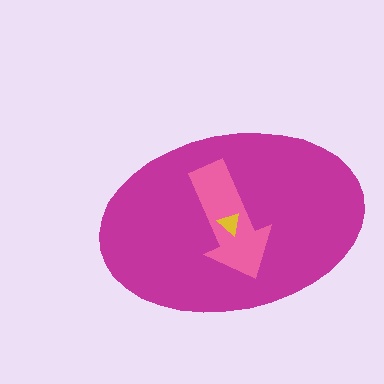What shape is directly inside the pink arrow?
The yellow triangle.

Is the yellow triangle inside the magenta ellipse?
Yes.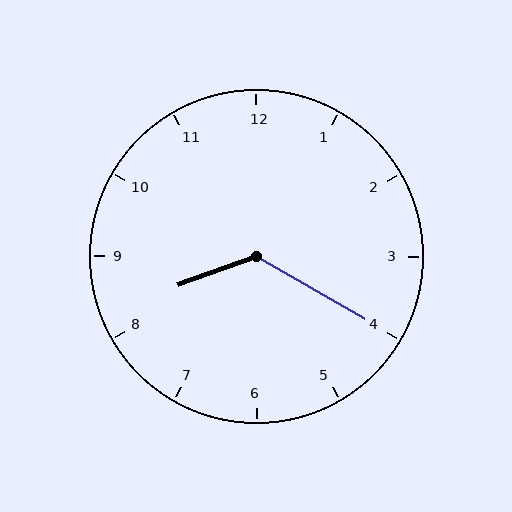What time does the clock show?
8:20.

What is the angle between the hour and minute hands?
Approximately 130 degrees.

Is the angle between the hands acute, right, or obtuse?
It is obtuse.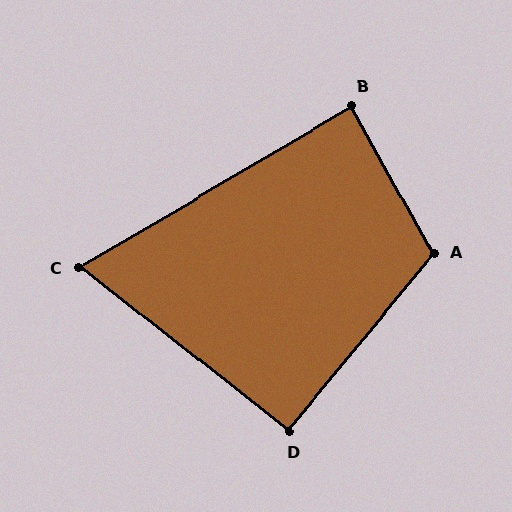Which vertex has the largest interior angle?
A, at approximately 111 degrees.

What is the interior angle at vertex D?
Approximately 92 degrees (approximately right).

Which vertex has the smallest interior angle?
C, at approximately 69 degrees.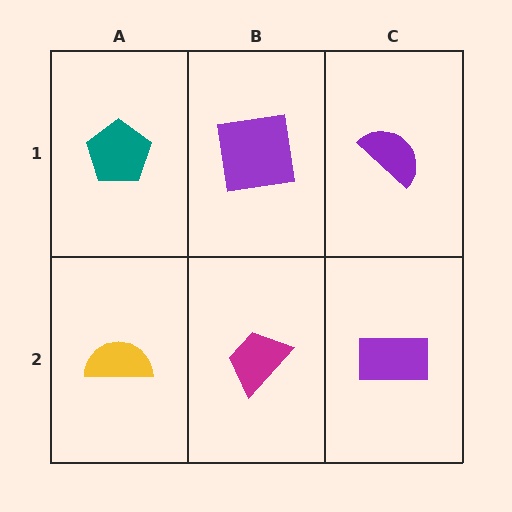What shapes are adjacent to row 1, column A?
A yellow semicircle (row 2, column A), a purple square (row 1, column B).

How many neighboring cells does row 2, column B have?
3.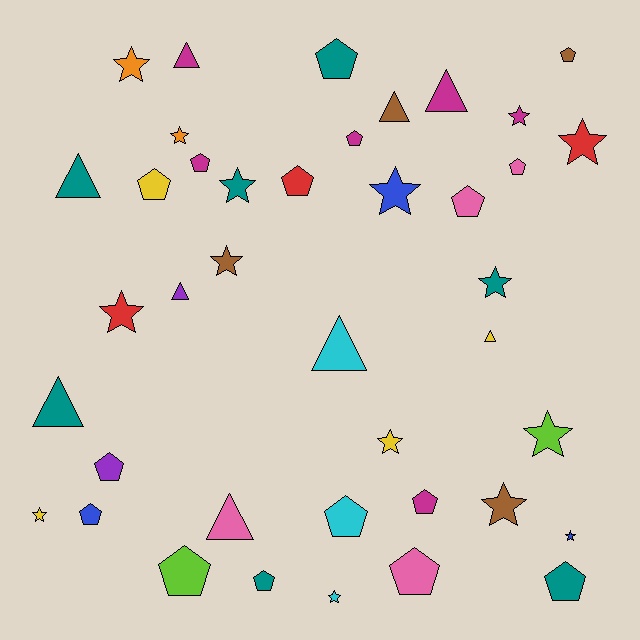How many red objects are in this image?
There are 3 red objects.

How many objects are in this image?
There are 40 objects.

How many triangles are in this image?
There are 9 triangles.